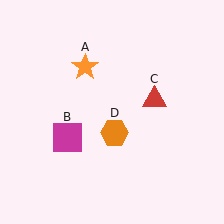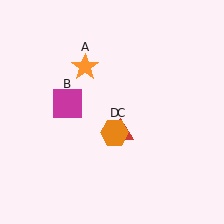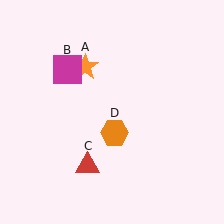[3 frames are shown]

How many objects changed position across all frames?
2 objects changed position: magenta square (object B), red triangle (object C).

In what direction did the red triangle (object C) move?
The red triangle (object C) moved down and to the left.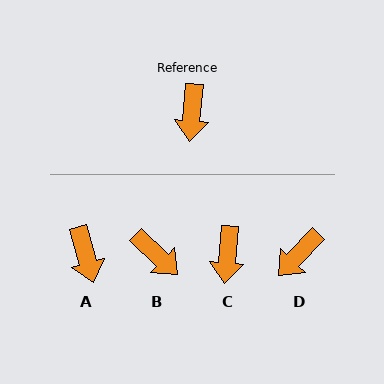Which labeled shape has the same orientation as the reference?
C.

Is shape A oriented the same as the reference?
No, it is off by about 21 degrees.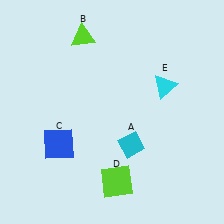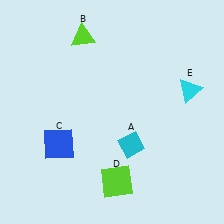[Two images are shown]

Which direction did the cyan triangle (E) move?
The cyan triangle (E) moved right.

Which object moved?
The cyan triangle (E) moved right.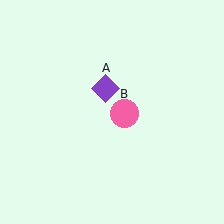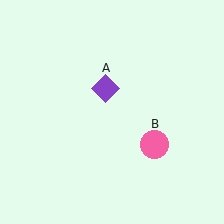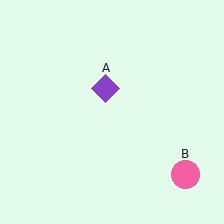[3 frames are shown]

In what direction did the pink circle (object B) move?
The pink circle (object B) moved down and to the right.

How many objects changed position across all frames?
1 object changed position: pink circle (object B).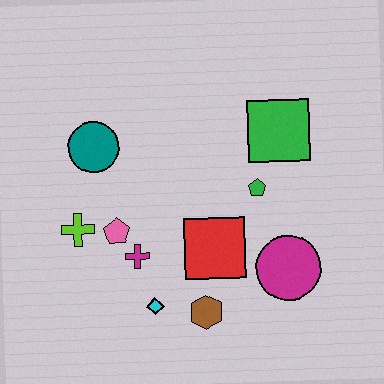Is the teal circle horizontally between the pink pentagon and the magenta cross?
No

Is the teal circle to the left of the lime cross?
No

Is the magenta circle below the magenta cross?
Yes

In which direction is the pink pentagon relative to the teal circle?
The pink pentagon is below the teal circle.